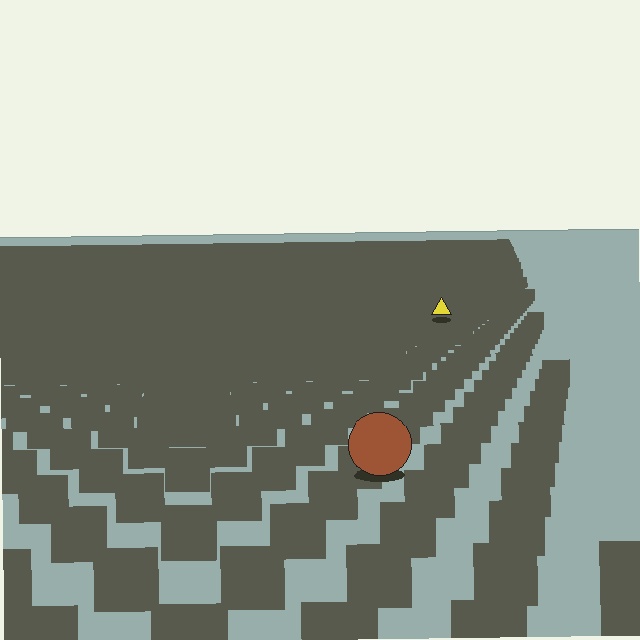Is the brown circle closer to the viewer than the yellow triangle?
Yes. The brown circle is closer — you can tell from the texture gradient: the ground texture is coarser near it.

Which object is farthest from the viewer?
The yellow triangle is farthest from the viewer. It appears smaller and the ground texture around it is denser.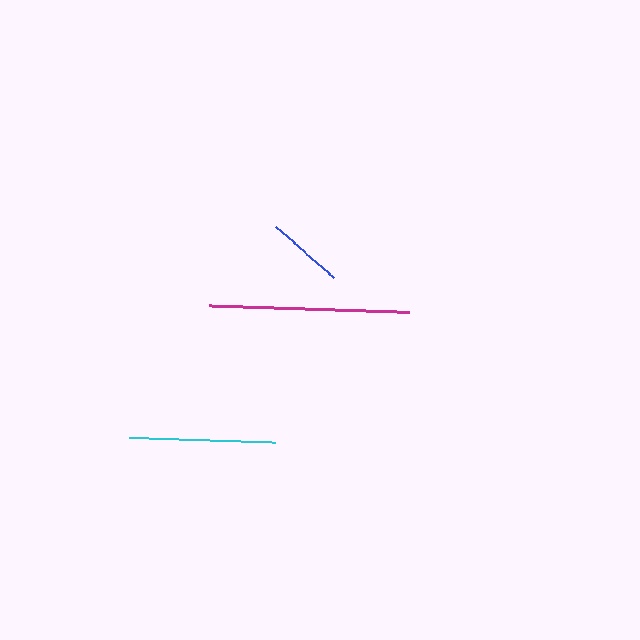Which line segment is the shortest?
The blue line is the shortest at approximately 78 pixels.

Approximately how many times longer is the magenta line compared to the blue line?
The magenta line is approximately 2.6 times the length of the blue line.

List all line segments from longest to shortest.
From longest to shortest: magenta, cyan, blue.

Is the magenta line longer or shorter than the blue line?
The magenta line is longer than the blue line.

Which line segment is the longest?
The magenta line is the longest at approximately 200 pixels.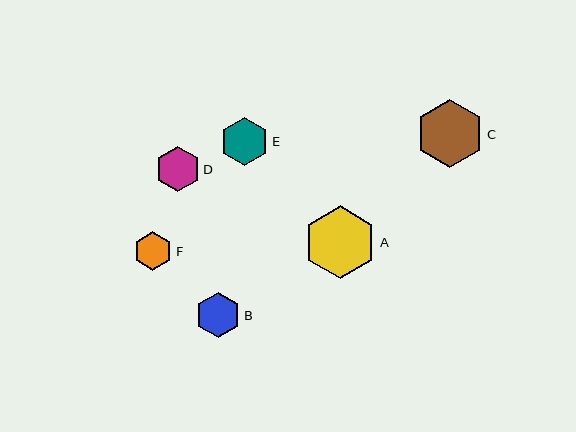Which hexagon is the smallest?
Hexagon F is the smallest with a size of approximately 39 pixels.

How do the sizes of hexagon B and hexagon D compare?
Hexagon B and hexagon D are approximately the same size.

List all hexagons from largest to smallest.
From largest to smallest: A, C, E, B, D, F.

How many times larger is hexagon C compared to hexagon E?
Hexagon C is approximately 1.4 times the size of hexagon E.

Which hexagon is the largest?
Hexagon A is the largest with a size of approximately 73 pixels.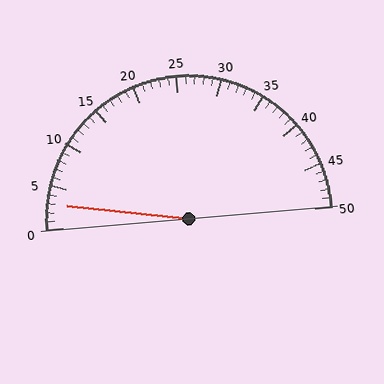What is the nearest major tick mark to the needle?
The nearest major tick mark is 5.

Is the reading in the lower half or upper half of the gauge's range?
The reading is in the lower half of the range (0 to 50).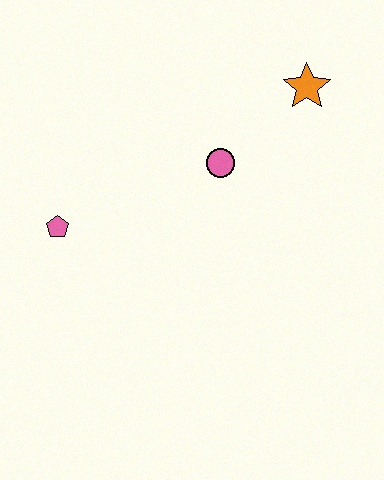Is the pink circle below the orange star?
Yes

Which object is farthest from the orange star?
The pink pentagon is farthest from the orange star.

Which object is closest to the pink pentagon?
The pink circle is closest to the pink pentagon.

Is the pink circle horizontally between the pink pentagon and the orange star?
Yes